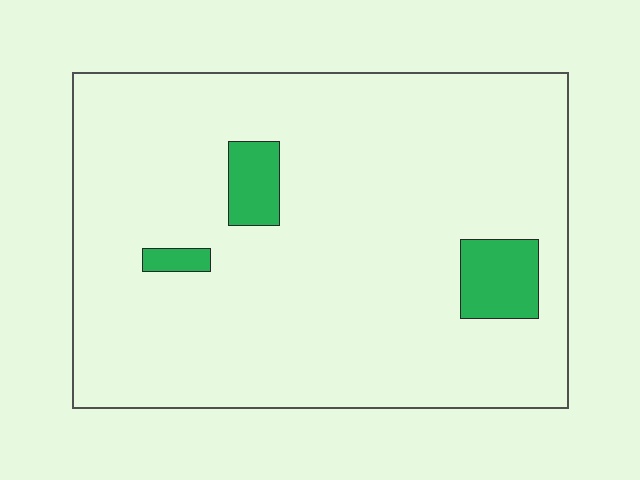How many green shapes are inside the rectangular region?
3.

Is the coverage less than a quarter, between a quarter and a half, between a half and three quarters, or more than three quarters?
Less than a quarter.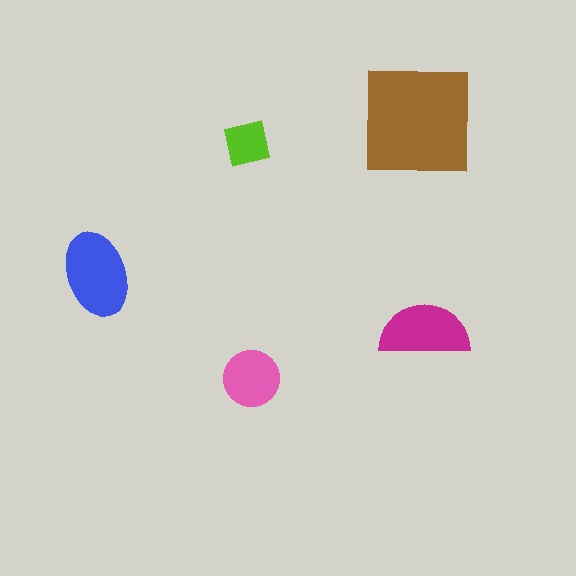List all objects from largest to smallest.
The brown square, the blue ellipse, the magenta semicircle, the pink circle, the lime square.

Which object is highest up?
The brown square is topmost.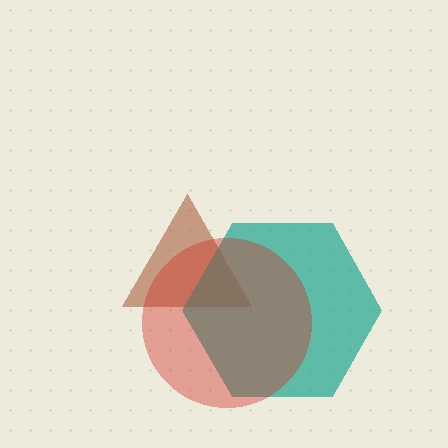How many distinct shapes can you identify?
There are 3 distinct shapes: a brown triangle, a teal hexagon, a red circle.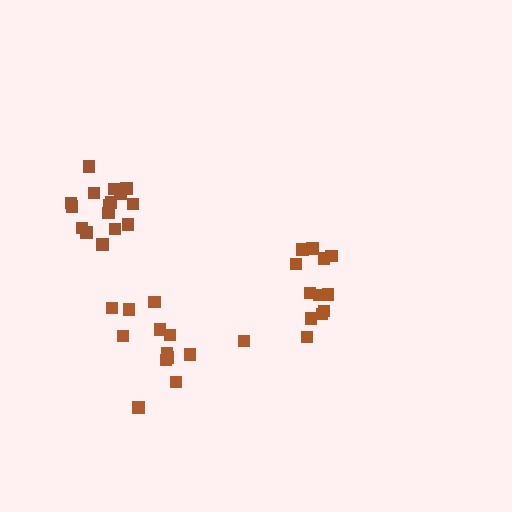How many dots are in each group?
Group 1: 12 dots, Group 2: 13 dots, Group 3: 16 dots (41 total).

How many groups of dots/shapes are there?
There are 3 groups.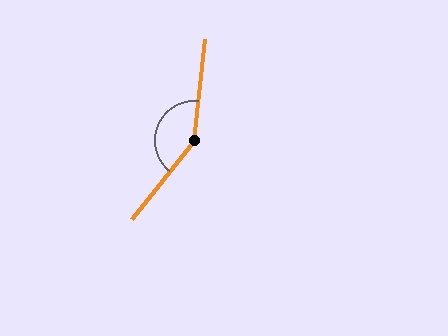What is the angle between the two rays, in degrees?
Approximately 147 degrees.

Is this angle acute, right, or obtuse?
It is obtuse.